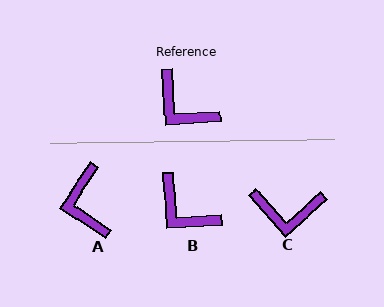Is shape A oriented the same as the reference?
No, it is off by about 38 degrees.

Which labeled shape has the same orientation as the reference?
B.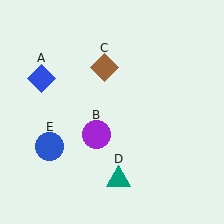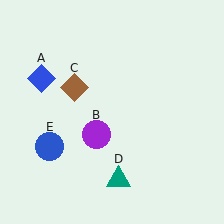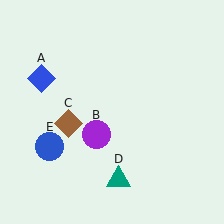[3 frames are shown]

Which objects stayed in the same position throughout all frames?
Blue diamond (object A) and purple circle (object B) and teal triangle (object D) and blue circle (object E) remained stationary.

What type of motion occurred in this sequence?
The brown diamond (object C) rotated counterclockwise around the center of the scene.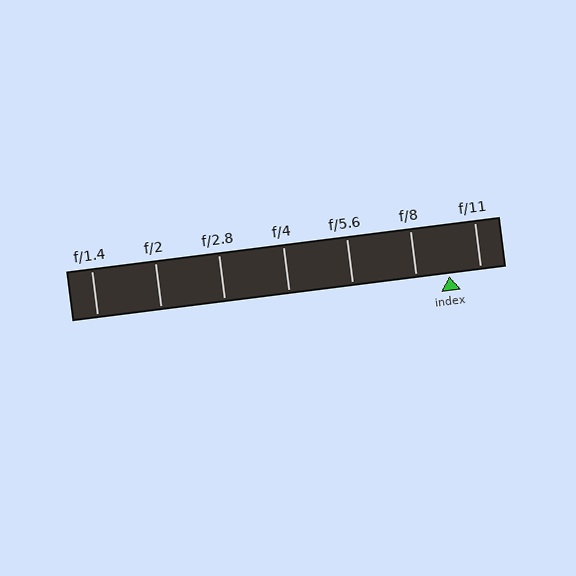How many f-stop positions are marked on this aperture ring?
There are 7 f-stop positions marked.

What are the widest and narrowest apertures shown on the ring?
The widest aperture shown is f/1.4 and the narrowest is f/11.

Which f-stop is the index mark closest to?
The index mark is closest to f/11.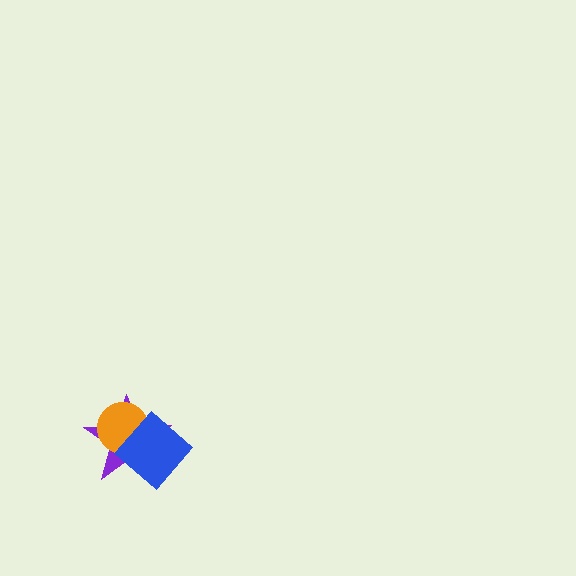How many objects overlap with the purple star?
2 objects overlap with the purple star.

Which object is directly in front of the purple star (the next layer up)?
The orange circle is directly in front of the purple star.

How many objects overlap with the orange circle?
2 objects overlap with the orange circle.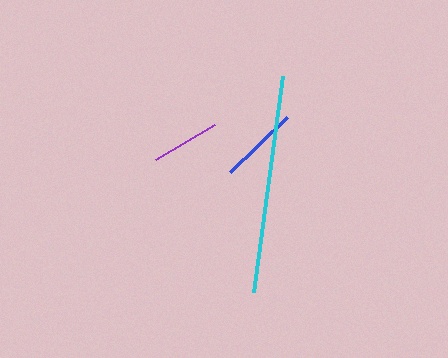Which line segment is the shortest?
The purple line is the shortest at approximately 69 pixels.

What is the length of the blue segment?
The blue segment is approximately 79 pixels long.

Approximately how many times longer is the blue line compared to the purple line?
The blue line is approximately 1.2 times the length of the purple line.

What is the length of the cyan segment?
The cyan segment is approximately 217 pixels long.